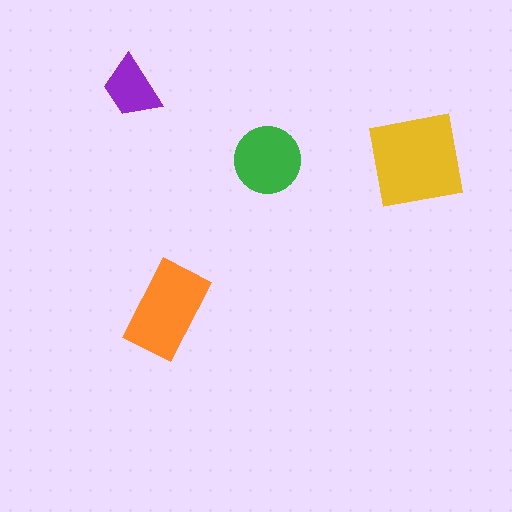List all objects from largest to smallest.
The yellow square, the orange rectangle, the green circle, the purple trapezoid.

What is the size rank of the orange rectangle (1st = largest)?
2nd.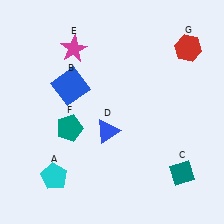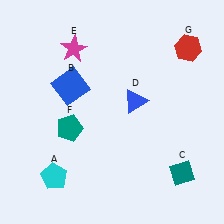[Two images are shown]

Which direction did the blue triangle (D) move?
The blue triangle (D) moved up.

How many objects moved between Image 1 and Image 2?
1 object moved between the two images.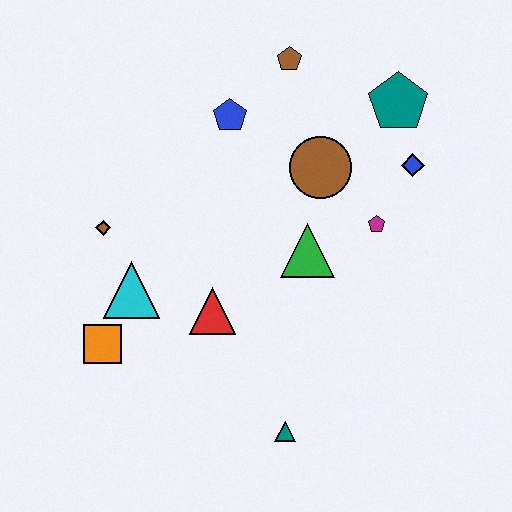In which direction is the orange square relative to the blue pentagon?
The orange square is below the blue pentagon.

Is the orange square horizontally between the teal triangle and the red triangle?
No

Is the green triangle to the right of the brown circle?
No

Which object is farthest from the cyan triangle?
The teal pentagon is farthest from the cyan triangle.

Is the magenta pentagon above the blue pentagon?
No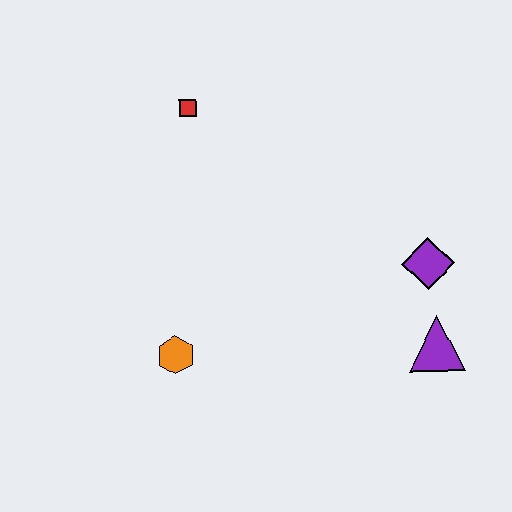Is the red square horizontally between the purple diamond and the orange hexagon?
Yes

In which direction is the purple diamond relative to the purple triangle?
The purple diamond is above the purple triangle.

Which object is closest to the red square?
The orange hexagon is closest to the red square.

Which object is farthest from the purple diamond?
The red square is farthest from the purple diamond.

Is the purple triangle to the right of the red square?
Yes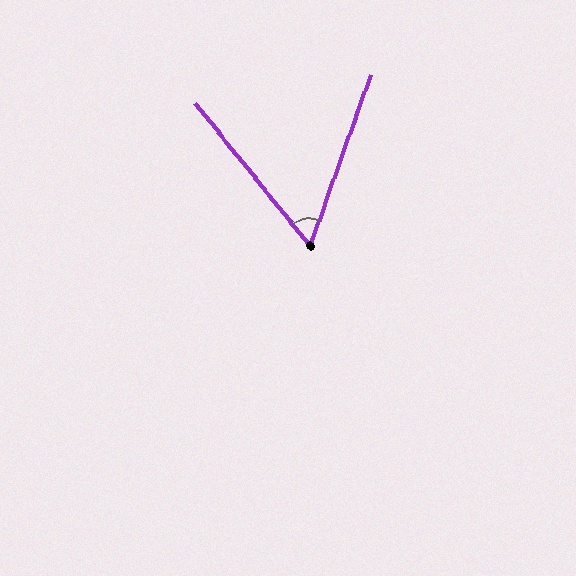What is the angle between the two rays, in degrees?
Approximately 59 degrees.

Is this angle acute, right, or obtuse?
It is acute.